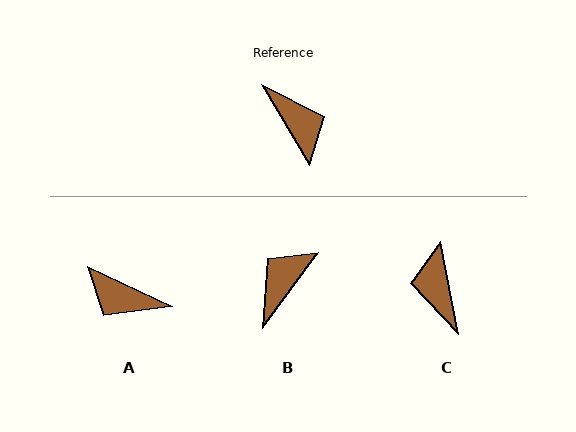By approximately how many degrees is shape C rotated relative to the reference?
Approximately 160 degrees counter-clockwise.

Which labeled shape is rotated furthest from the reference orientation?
C, about 160 degrees away.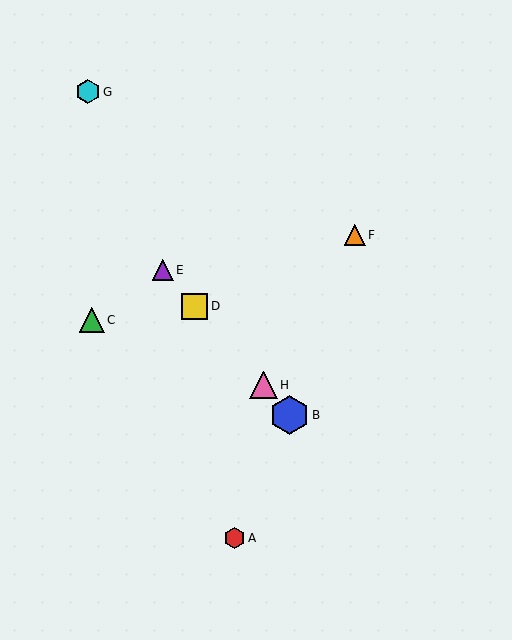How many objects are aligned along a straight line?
4 objects (B, D, E, H) are aligned along a straight line.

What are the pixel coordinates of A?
Object A is at (235, 538).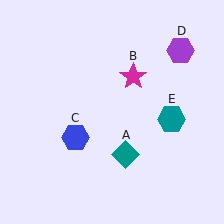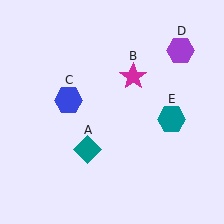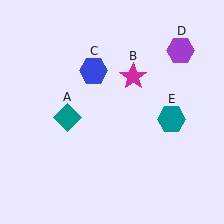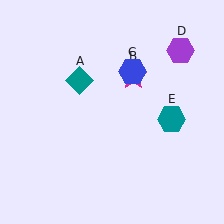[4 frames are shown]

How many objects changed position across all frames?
2 objects changed position: teal diamond (object A), blue hexagon (object C).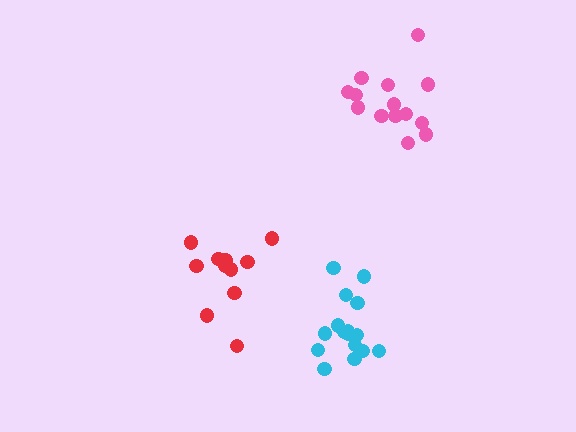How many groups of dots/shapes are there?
There are 3 groups.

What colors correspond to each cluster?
The clusters are colored: pink, cyan, red.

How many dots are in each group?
Group 1: 14 dots, Group 2: 16 dots, Group 3: 11 dots (41 total).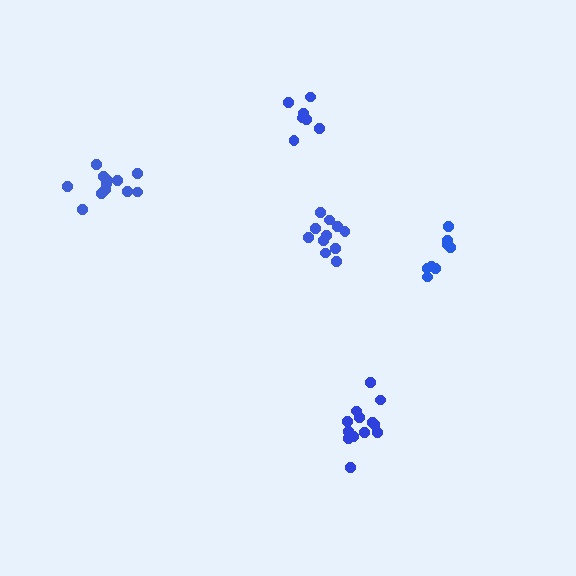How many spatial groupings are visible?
There are 5 spatial groupings.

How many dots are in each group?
Group 1: 13 dots, Group 2: 7 dots, Group 3: 11 dots, Group 4: 9 dots, Group 5: 12 dots (52 total).